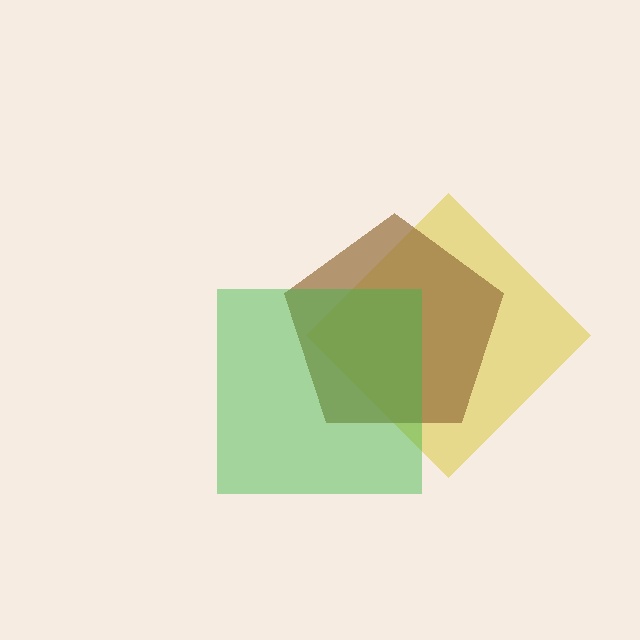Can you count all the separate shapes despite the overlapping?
Yes, there are 3 separate shapes.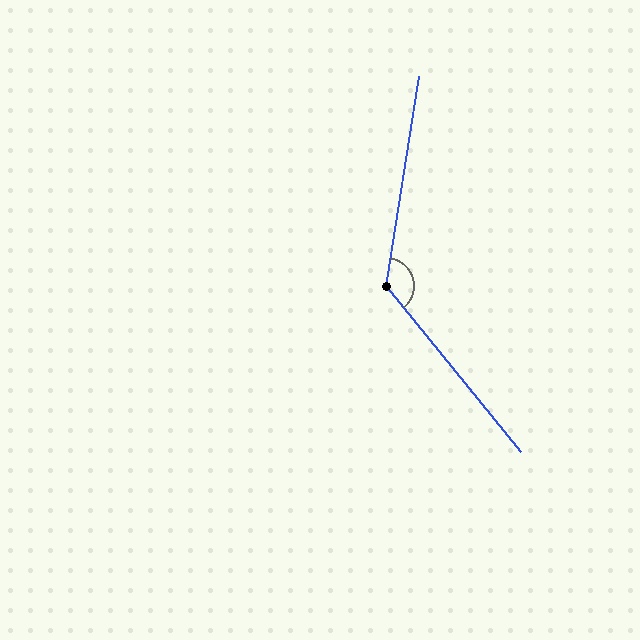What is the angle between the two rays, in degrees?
Approximately 132 degrees.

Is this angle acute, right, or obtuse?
It is obtuse.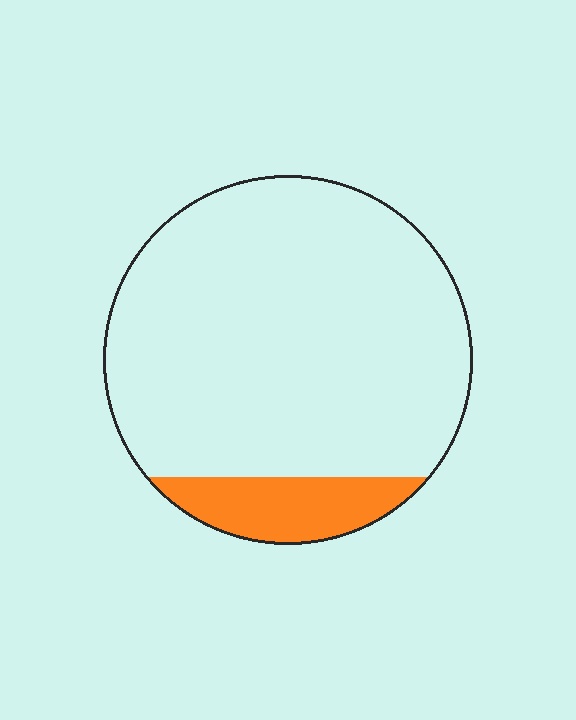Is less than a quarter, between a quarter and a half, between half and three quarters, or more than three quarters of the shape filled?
Less than a quarter.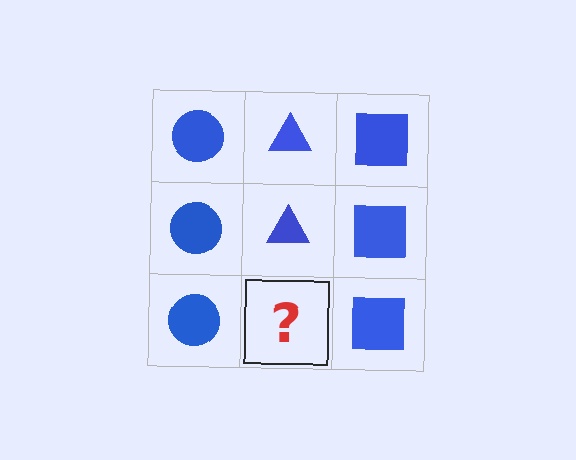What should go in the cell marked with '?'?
The missing cell should contain a blue triangle.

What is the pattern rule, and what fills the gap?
The rule is that each column has a consistent shape. The gap should be filled with a blue triangle.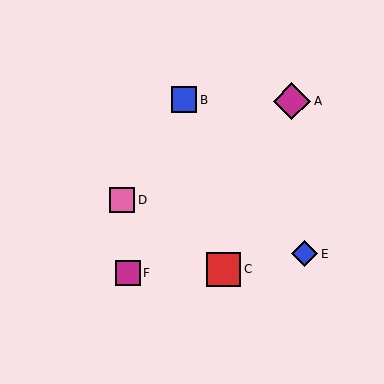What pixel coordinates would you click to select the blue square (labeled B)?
Click at (184, 100) to select the blue square B.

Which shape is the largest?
The magenta diamond (labeled A) is the largest.